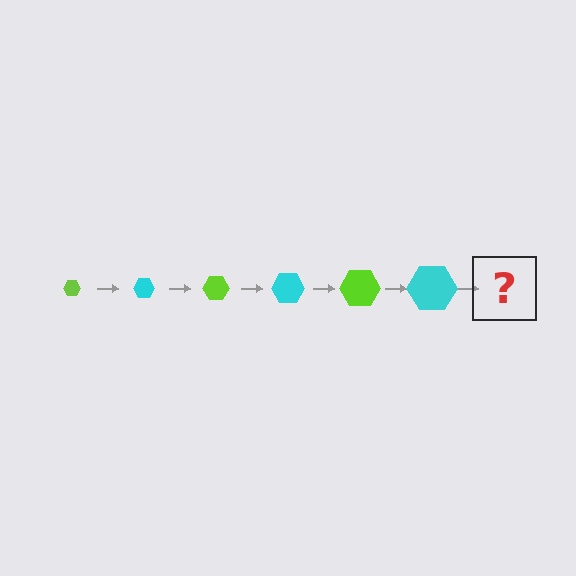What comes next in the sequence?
The next element should be a lime hexagon, larger than the previous one.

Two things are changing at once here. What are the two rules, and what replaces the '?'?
The two rules are that the hexagon grows larger each step and the color cycles through lime and cyan. The '?' should be a lime hexagon, larger than the previous one.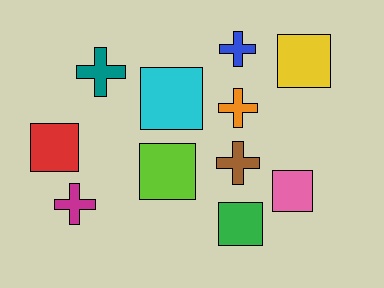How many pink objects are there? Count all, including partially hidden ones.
There is 1 pink object.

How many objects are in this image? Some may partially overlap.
There are 11 objects.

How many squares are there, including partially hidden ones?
There are 6 squares.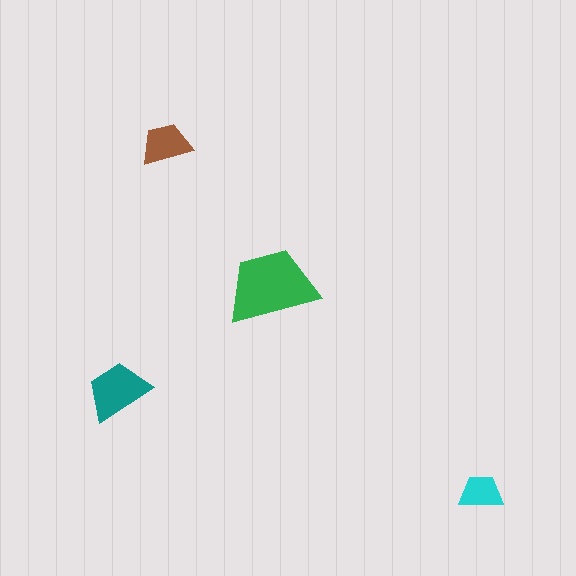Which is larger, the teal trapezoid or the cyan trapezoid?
The teal one.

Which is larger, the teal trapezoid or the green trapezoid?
The green one.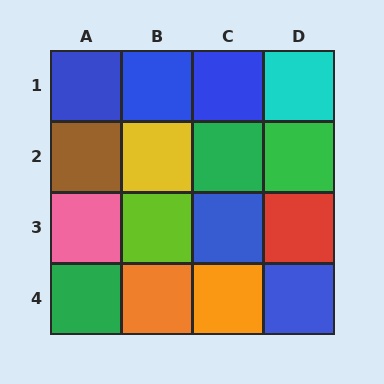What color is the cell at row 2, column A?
Brown.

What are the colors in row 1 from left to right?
Blue, blue, blue, cyan.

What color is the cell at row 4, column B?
Orange.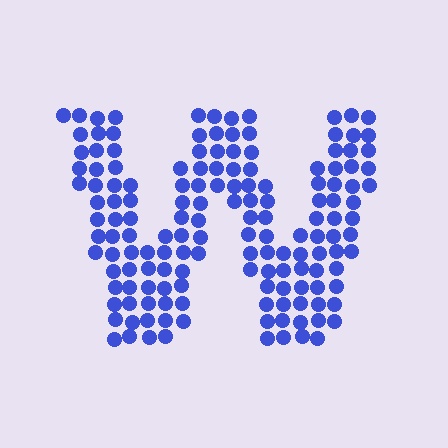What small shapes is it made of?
It is made of small circles.